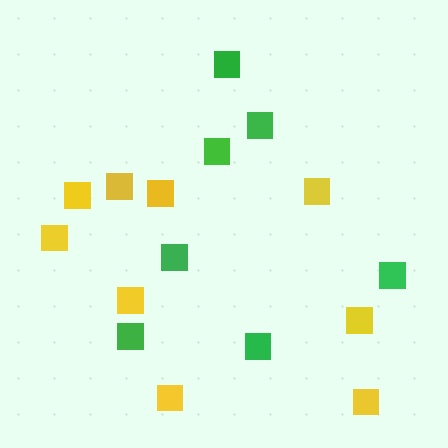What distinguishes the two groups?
There are 2 groups: one group of yellow squares (9) and one group of green squares (7).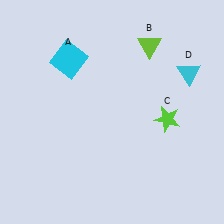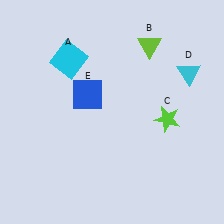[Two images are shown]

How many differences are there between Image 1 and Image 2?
There is 1 difference between the two images.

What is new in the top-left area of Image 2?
A blue square (E) was added in the top-left area of Image 2.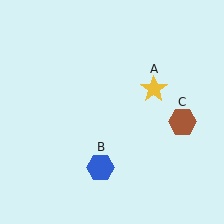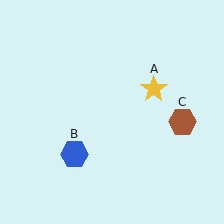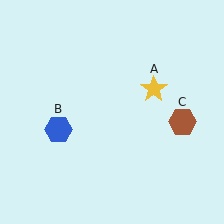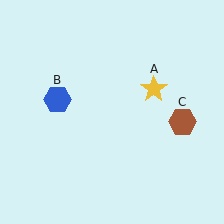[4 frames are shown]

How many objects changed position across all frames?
1 object changed position: blue hexagon (object B).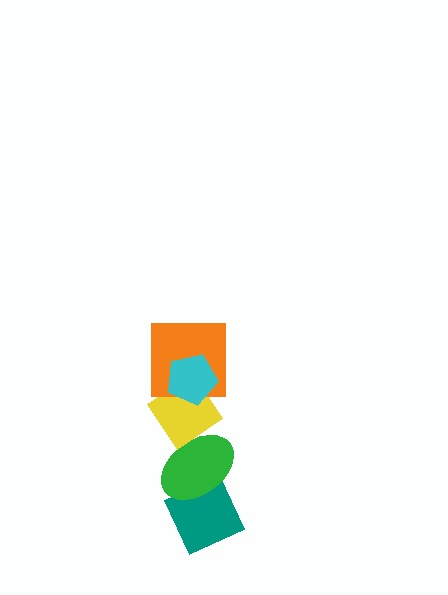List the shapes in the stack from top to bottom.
From top to bottom: the cyan pentagon, the orange square, the yellow diamond, the green ellipse, the teal diamond.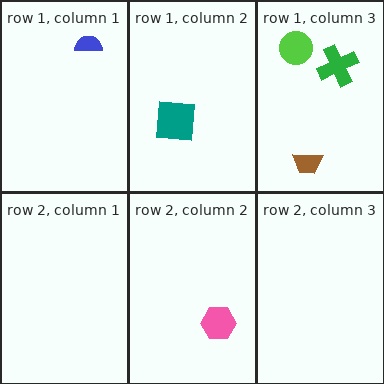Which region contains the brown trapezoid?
The row 1, column 3 region.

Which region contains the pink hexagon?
The row 2, column 2 region.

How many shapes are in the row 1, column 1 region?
1.